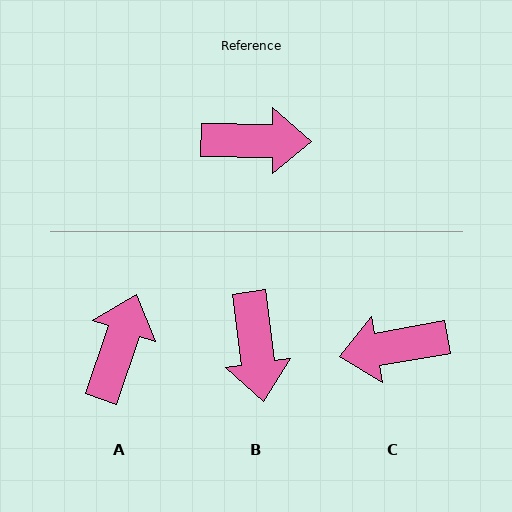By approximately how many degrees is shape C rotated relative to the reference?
Approximately 169 degrees clockwise.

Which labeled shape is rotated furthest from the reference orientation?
C, about 169 degrees away.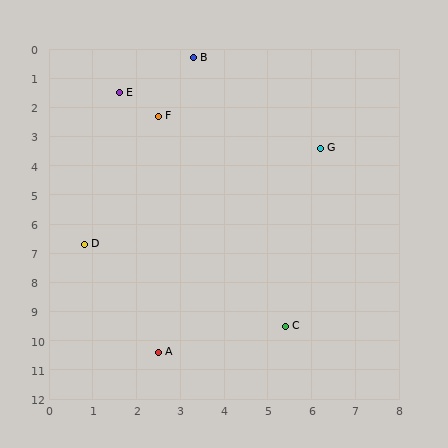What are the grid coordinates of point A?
Point A is at approximately (2.5, 10.4).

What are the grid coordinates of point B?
Point B is at approximately (3.3, 0.3).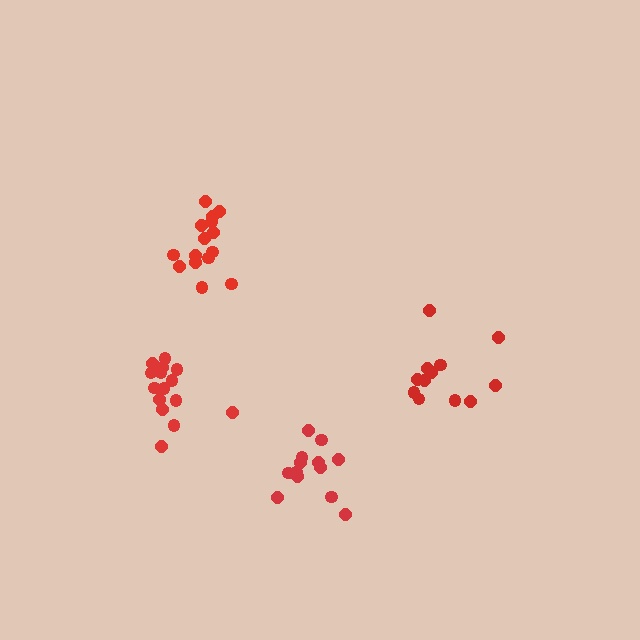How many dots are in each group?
Group 1: 12 dots, Group 2: 15 dots, Group 3: 15 dots, Group 4: 13 dots (55 total).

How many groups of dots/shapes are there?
There are 4 groups.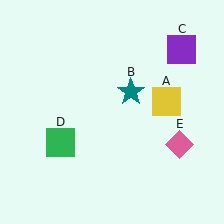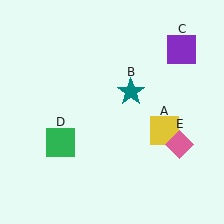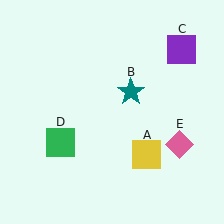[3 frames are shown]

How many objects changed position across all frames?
1 object changed position: yellow square (object A).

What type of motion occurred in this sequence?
The yellow square (object A) rotated clockwise around the center of the scene.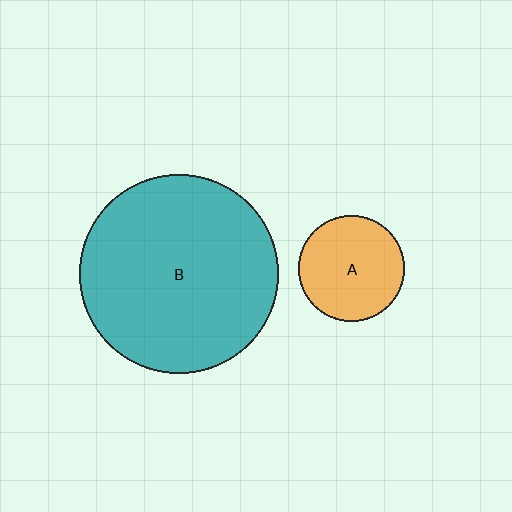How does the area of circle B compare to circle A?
Approximately 3.6 times.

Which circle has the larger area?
Circle B (teal).